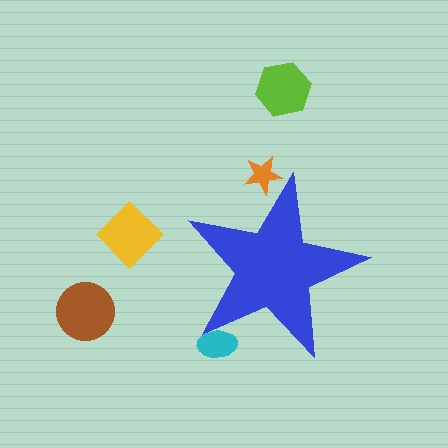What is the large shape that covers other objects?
A blue star.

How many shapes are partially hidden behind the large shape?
2 shapes are partially hidden.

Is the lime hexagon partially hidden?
No, the lime hexagon is fully visible.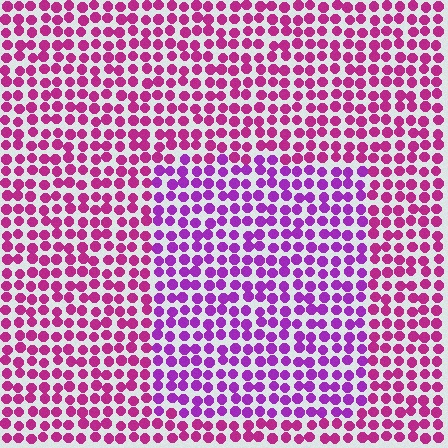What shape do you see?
I see a rectangle.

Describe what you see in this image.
The image is filled with small magenta elements in a uniform arrangement. A rectangle-shaped region is visible where the elements are tinted to a slightly different hue, forming a subtle color boundary.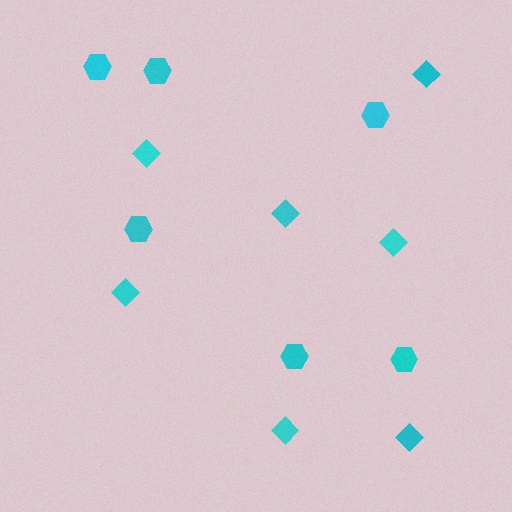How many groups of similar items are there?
There are 2 groups: one group of hexagons (6) and one group of diamonds (7).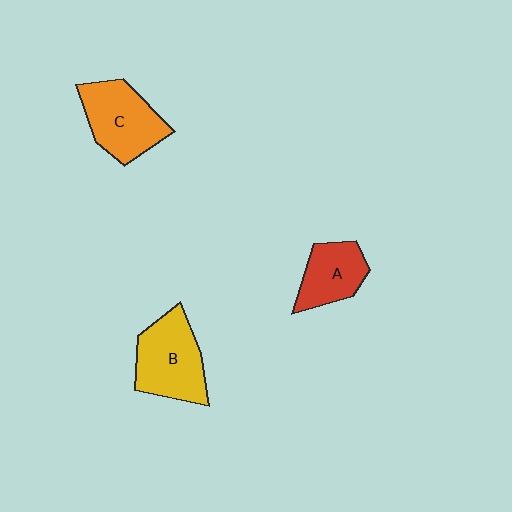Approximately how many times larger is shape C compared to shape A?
Approximately 1.4 times.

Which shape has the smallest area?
Shape A (red).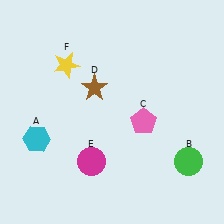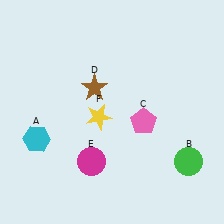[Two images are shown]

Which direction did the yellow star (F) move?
The yellow star (F) moved down.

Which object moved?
The yellow star (F) moved down.